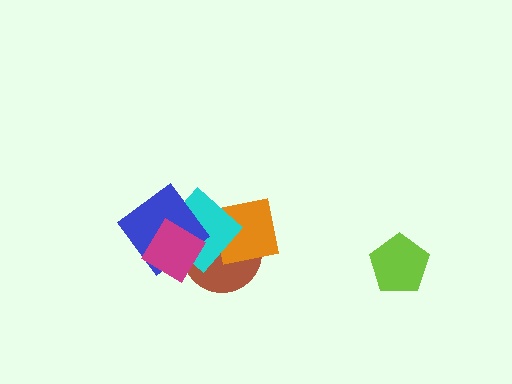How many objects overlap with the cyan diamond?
4 objects overlap with the cyan diamond.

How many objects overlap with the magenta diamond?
3 objects overlap with the magenta diamond.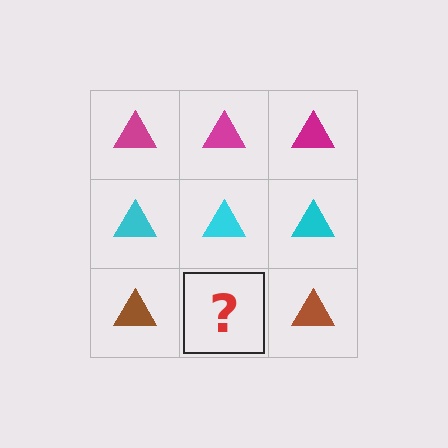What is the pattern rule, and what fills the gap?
The rule is that each row has a consistent color. The gap should be filled with a brown triangle.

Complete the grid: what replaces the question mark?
The question mark should be replaced with a brown triangle.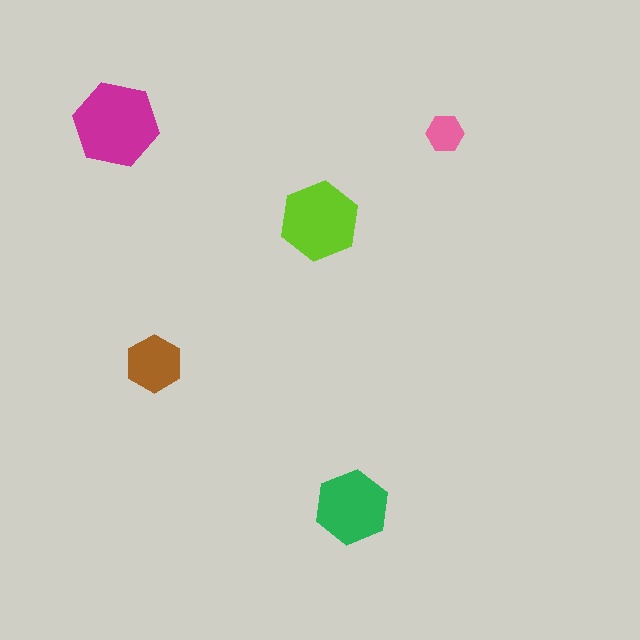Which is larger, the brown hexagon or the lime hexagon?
The lime one.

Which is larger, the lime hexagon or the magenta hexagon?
The magenta one.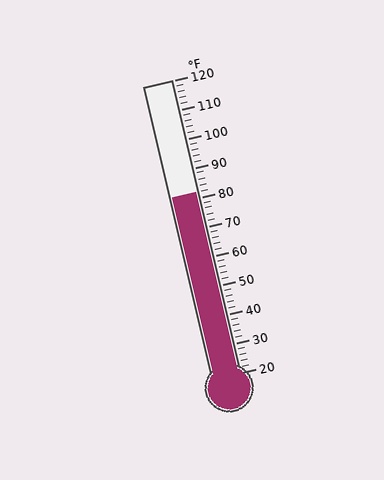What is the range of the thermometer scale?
The thermometer scale ranges from 20°F to 120°F.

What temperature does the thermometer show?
The thermometer shows approximately 82°F.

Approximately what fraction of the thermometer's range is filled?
The thermometer is filled to approximately 60% of its range.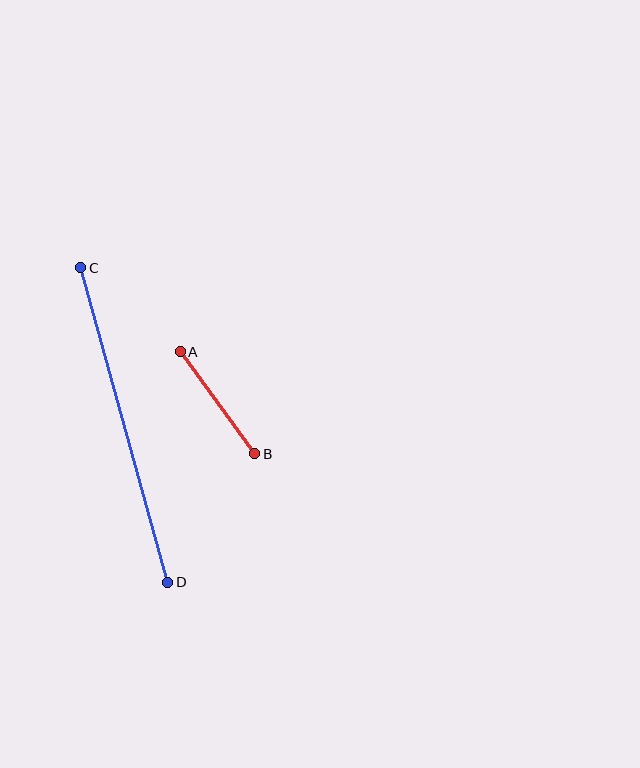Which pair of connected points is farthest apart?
Points C and D are farthest apart.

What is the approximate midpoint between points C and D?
The midpoint is at approximately (124, 425) pixels.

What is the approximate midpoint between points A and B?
The midpoint is at approximately (217, 403) pixels.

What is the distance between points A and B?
The distance is approximately 126 pixels.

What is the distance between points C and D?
The distance is approximately 326 pixels.